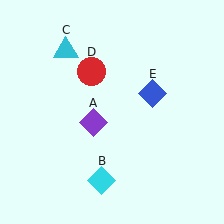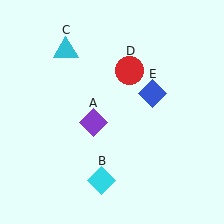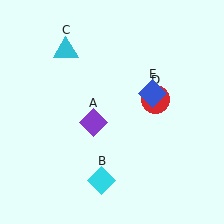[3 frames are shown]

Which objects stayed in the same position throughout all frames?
Purple diamond (object A) and cyan diamond (object B) and cyan triangle (object C) and blue diamond (object E) remained stationary.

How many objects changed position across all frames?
1 object changed position: red circle (object D).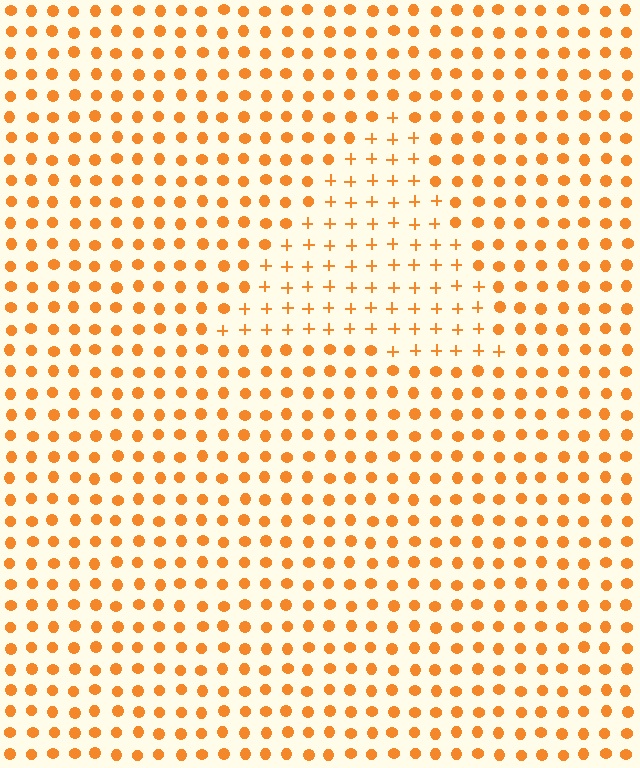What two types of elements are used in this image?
The image uses plus signs inside the triangle region and circles outside it.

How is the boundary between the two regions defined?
The boundary is defined by a change in element shape: plus signs inside vs. circles outside. All elements share the same color and spacing.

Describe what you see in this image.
The image is filled with small orange elements arranged in a uniform grid. A triangle-shaped region contains plus signs, while the surrounding area contains circles. The boundary is defined purely by the change in element shape.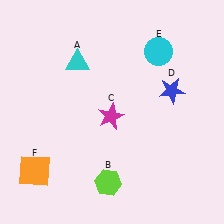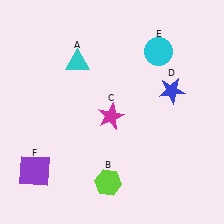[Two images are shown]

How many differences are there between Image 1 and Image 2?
There is 1 difference between the two images.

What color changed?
The square (F) changed from orange in Image 1 to purple in Image 2.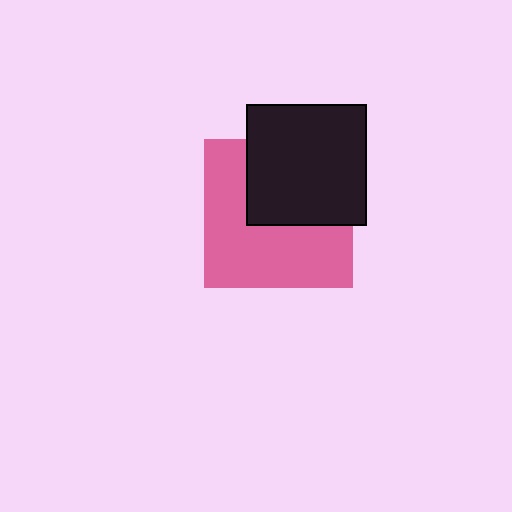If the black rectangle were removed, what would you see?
You would see the complete pink square.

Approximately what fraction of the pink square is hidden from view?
Roughly 42% of the pink square is hidden behind the black rectangle.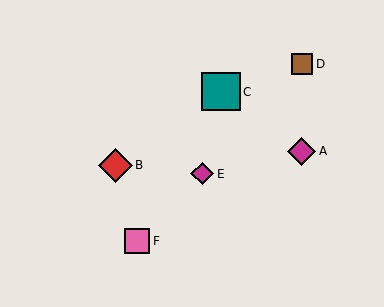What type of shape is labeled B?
Shape B is a red diamond.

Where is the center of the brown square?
The center of the brown square is at (302, 64).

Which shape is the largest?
The teal square (labeled C) is the largest.